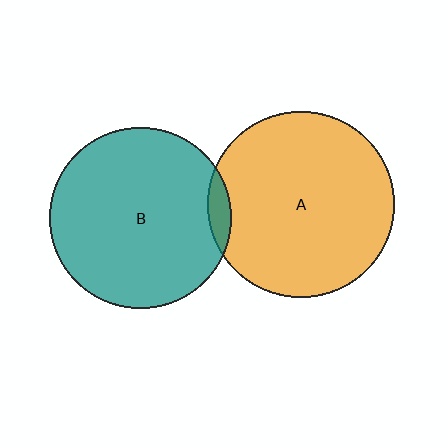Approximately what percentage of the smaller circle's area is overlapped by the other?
Approximately 5%.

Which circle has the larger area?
Circle A (orange).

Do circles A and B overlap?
Yes.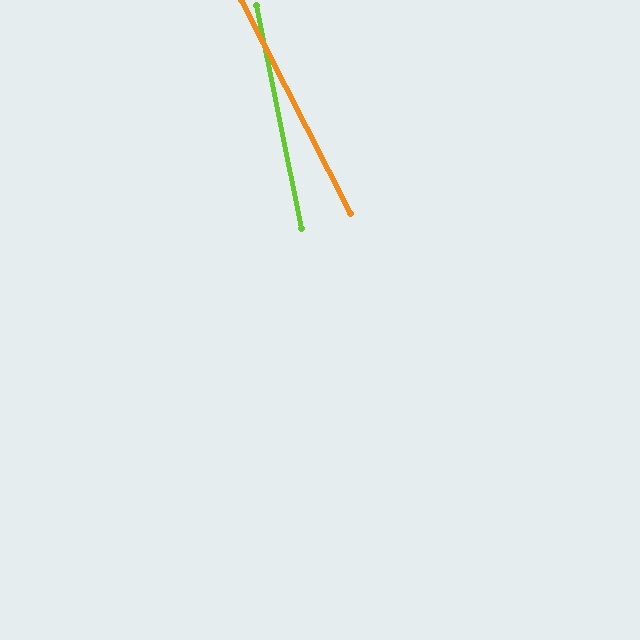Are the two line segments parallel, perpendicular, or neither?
Neither parallel nor perpendicular — they differ by about 16°.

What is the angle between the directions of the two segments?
Approximately 16 degrees.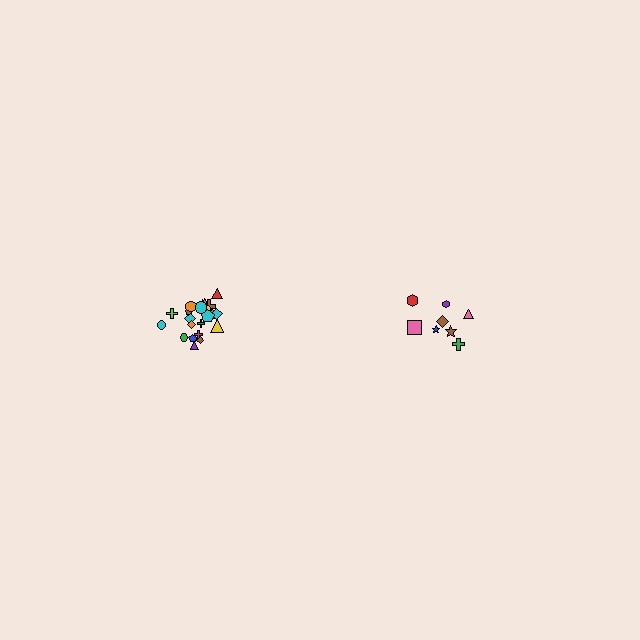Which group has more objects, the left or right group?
The left group.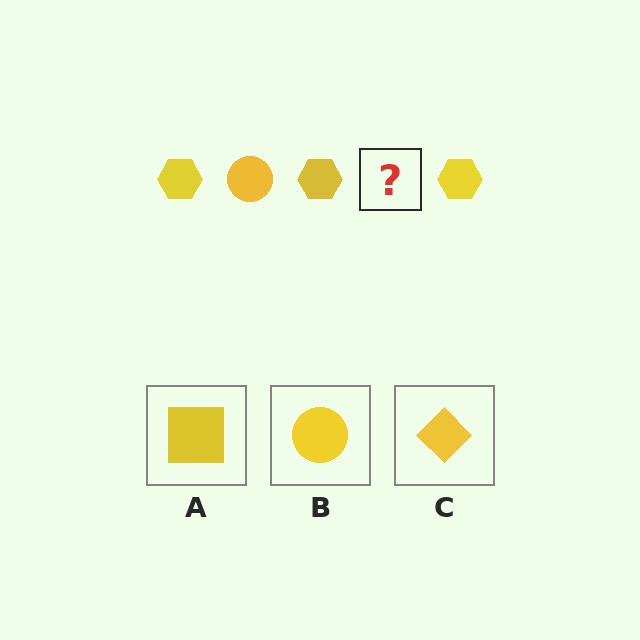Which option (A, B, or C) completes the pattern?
B.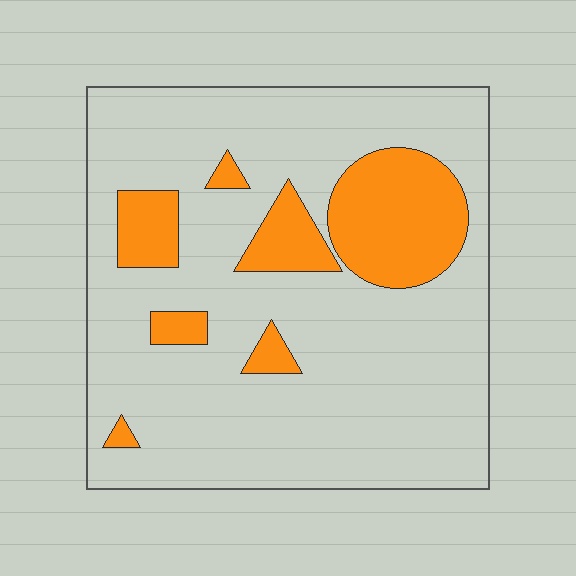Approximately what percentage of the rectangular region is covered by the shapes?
Approximately 20%.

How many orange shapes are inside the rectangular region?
7.